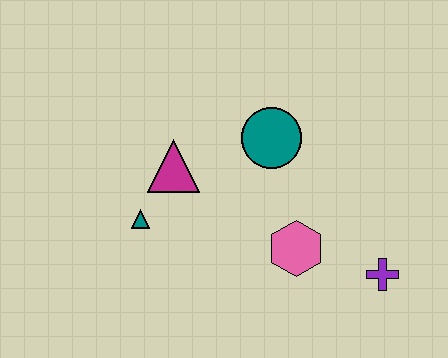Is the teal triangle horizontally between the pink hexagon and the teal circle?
No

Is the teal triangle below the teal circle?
Yes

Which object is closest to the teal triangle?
The magenta triangle is closest to the teal triangle.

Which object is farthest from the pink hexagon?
The teal triangle is farthest from the pink hexagon.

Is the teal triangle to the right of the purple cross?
No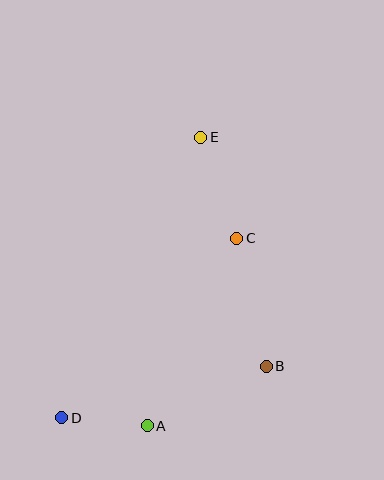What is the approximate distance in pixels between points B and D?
The distance between B and D is approximately 211 pixels.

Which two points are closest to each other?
Points A and D are closest to each other.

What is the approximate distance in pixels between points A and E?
The distance between A and E is approximately 293 pixels.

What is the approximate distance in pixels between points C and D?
The distance between C and D is approximately 251 pixels.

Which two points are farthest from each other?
Points D and E are farthest from each other.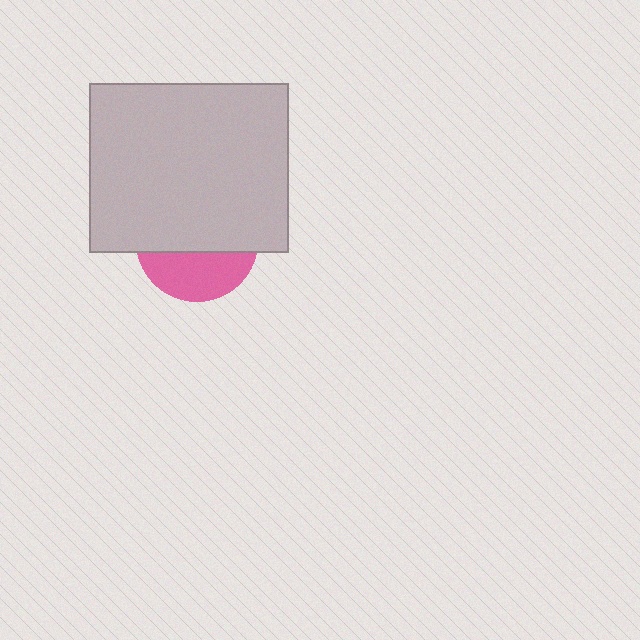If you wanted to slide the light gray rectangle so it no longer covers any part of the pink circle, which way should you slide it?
Slide it up — that is the most direct way to separate the two shapes.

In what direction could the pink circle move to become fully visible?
The pink circle could move down. That would shift it out from behind the light gray rectangle entirely.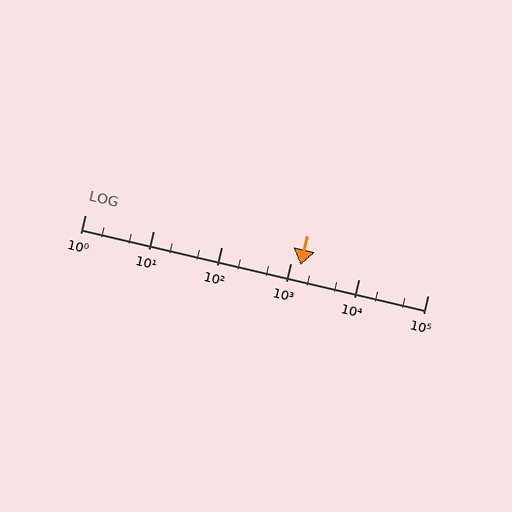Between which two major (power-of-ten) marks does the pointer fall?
The pointer is between 1000 and 10000.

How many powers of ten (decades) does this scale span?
The scale spans 5 decades, from 1 to 100000.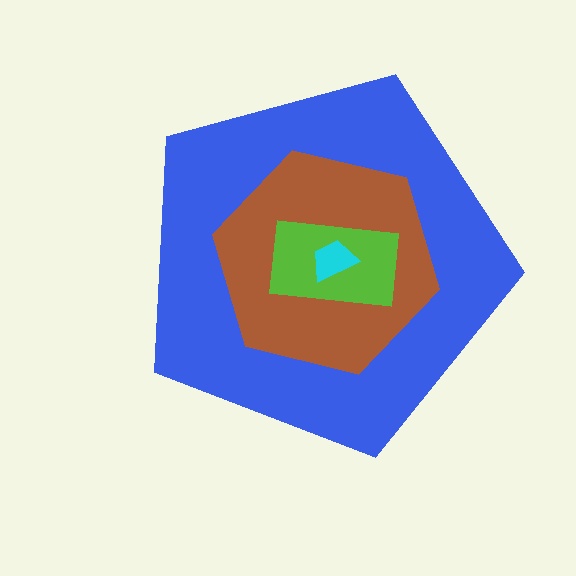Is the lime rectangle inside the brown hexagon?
Yes.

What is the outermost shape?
The blue pentagon.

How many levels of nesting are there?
4.